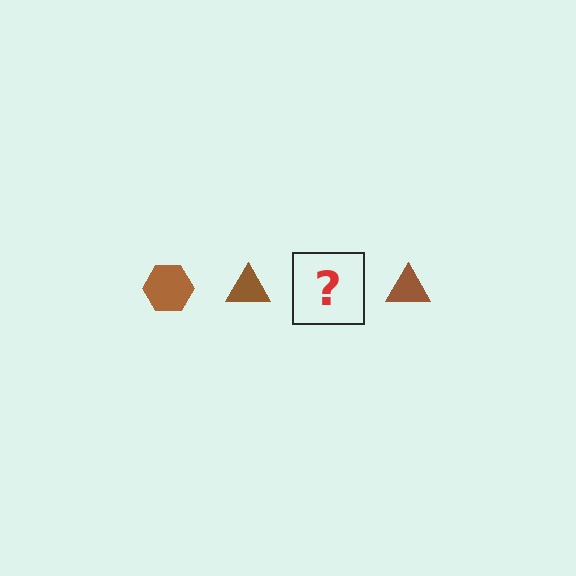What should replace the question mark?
The question mark should be replaced with a brown hexagon.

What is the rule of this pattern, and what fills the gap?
The rule is that the pattern cycles through hexagon, triangle shapes in brown. The gap should be filled with a brown hexagon.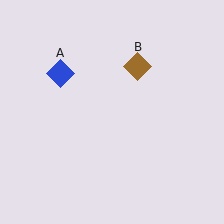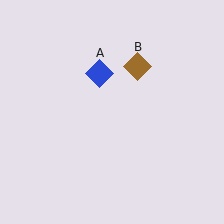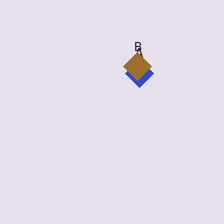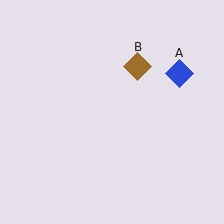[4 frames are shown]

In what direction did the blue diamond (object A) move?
The blue diamond (object A) moved right.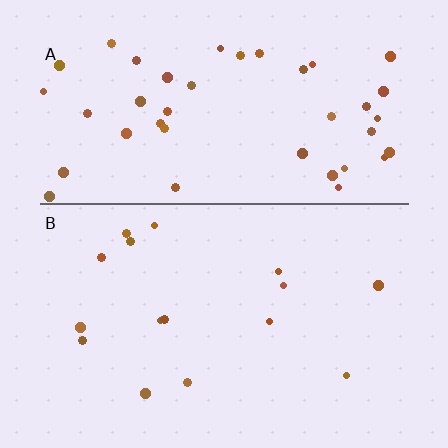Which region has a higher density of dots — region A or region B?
A (the top).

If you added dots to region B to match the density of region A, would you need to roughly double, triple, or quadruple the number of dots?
Approximately triple.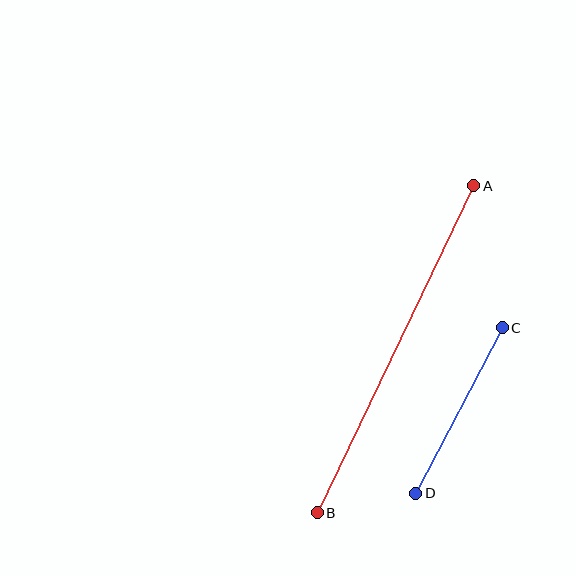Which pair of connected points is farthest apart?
Points A and B are farthest apart.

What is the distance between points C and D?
The distance is approximately 187 pixels.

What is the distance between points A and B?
The distance is approximately 363 pixels.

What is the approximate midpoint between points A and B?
The midpoint is at approximately (395, 349) pixels.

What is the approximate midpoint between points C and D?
The midpoint is at approximately (459, 411) pixels.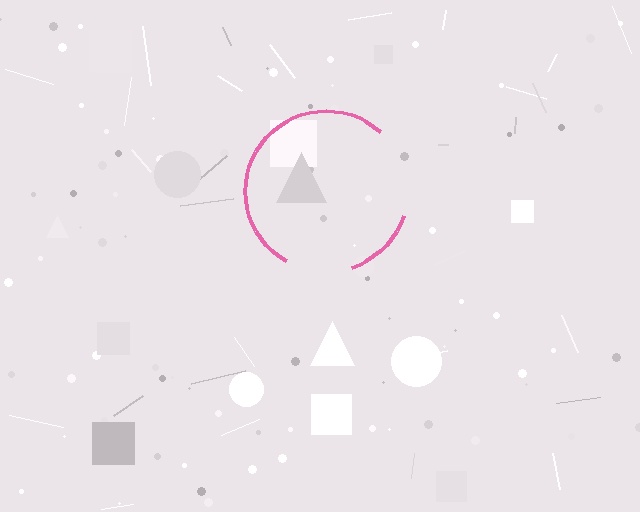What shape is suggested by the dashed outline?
The dashed outline suggests a circle.